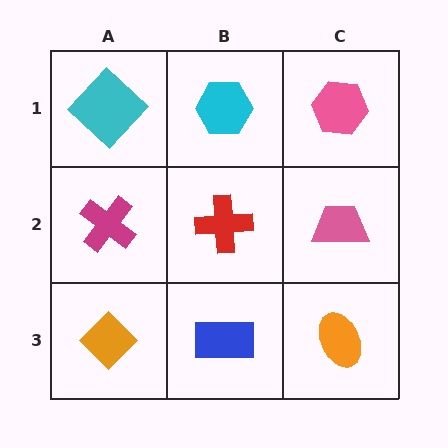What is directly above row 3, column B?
A red cross.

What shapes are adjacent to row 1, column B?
A red cross (row 2, column B), a cyan diamond (row 1, column A), a pink hexagon (row 1, column C).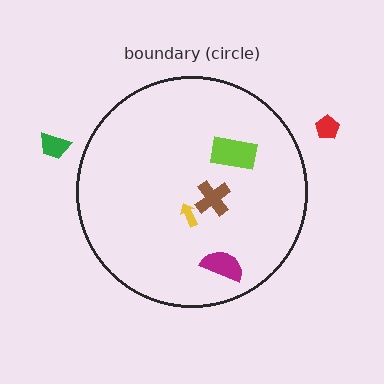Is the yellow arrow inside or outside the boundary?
Inside.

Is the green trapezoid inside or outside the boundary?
Outside.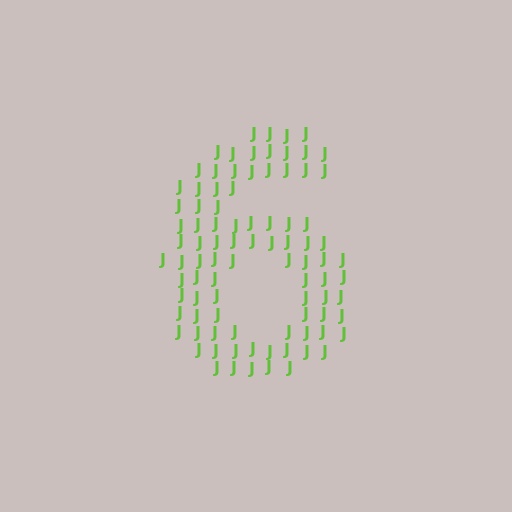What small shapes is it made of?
It is made of small letter J's.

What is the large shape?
The large shape is the digit 6.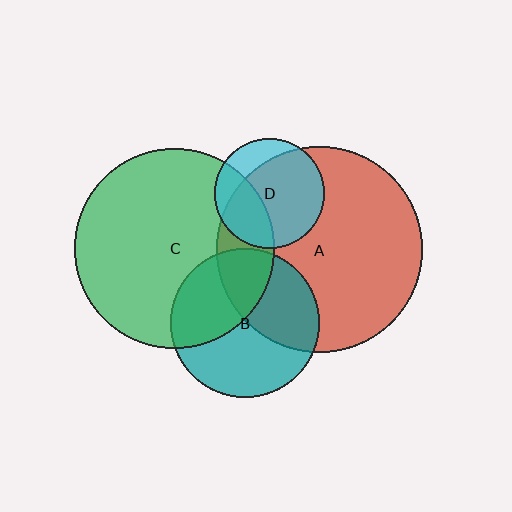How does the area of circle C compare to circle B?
Approximately 1.8 times.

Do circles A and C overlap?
Yes.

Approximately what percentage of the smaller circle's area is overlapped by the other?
Approximately 20%.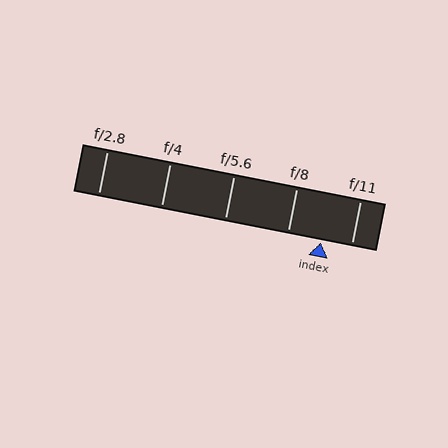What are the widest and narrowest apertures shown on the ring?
The widest aperture shown is f/2.8 and the narrowest is f/11.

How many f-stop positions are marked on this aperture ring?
There are 5 f-stop positions marked.